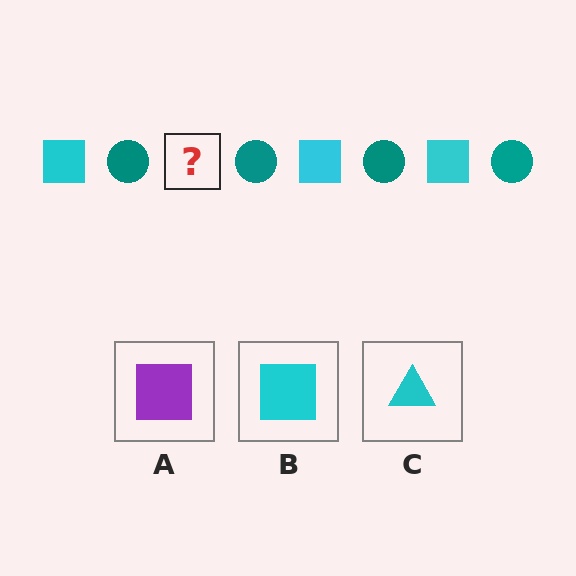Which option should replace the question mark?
Option B.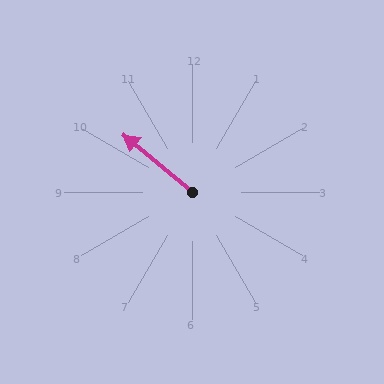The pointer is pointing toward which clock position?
Roughly 10 o'clock.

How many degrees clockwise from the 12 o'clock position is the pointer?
Approximately 310 degrees.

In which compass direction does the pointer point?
Northwest.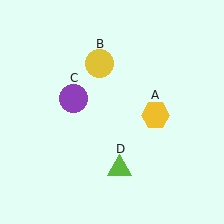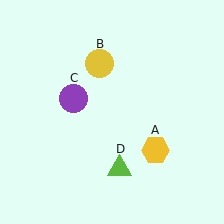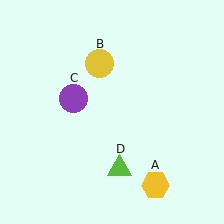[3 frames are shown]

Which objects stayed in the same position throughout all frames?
Yellow circle (object B) and purple circle (object C) and lime triangle (object D) remained stationary.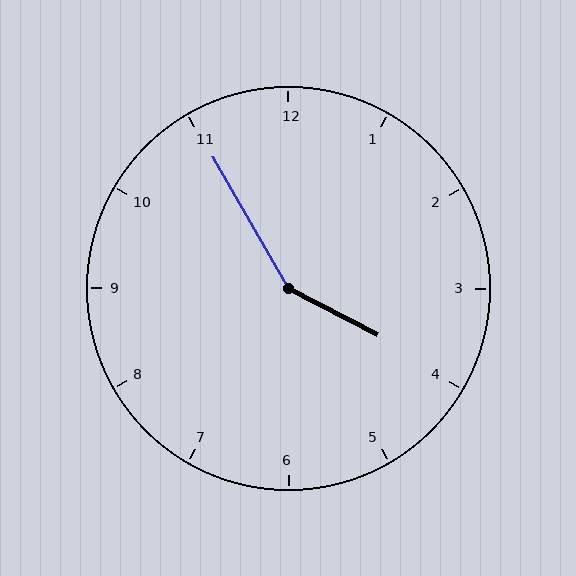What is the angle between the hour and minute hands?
Approximately 148 degrees.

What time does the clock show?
3:55.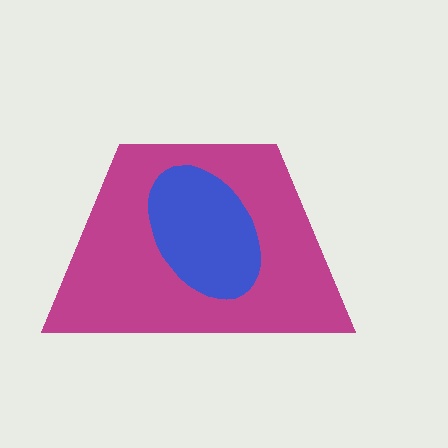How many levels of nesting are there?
2.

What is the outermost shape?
The magenta trapezoid.